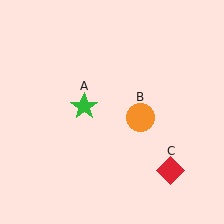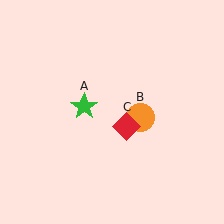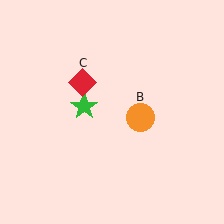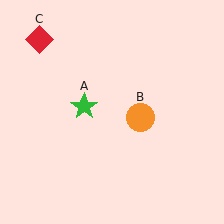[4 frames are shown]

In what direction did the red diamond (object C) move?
The red diamond (object C) moved up and to the left.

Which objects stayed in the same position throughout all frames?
Green star (object A) and orange circle (object B) remained stationary.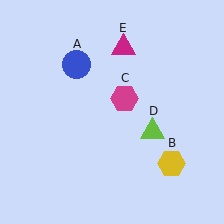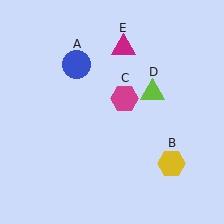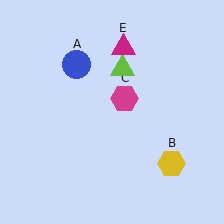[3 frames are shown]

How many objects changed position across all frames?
1 object changed position: lime triangle (object D).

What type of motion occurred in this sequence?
The lime triangle (object D) rotated counterclockwise around the center of the scene.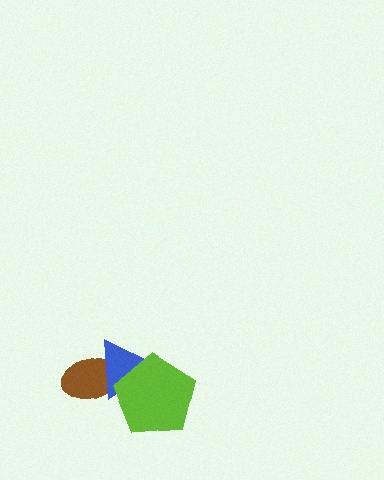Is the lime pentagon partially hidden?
No, no other shape covers it.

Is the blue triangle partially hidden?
Yes, it is partially covered by another shape.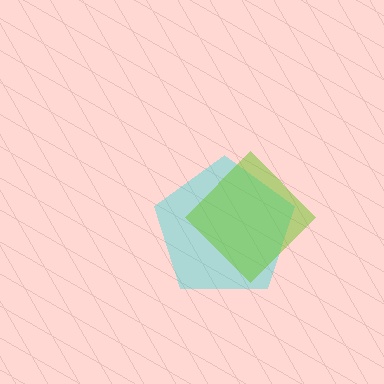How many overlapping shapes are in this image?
There are 2 overlapping shapes in the image.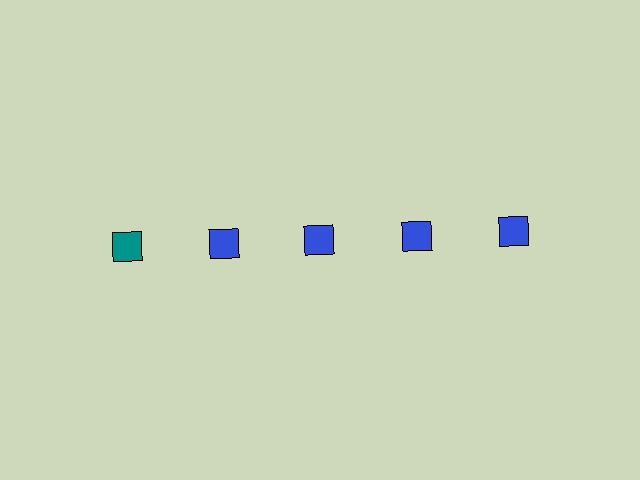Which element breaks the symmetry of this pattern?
The teal square in the top row, leftmost column breaks the symmetry. All other shapes are blue squares.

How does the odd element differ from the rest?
It has a different color: teal instead of blue.